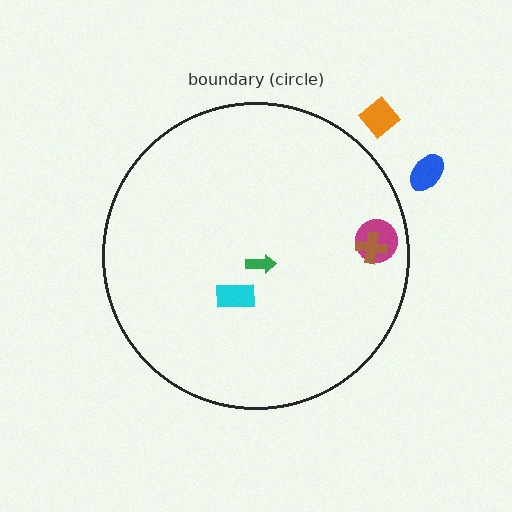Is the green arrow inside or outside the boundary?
Inside.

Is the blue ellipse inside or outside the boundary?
Outside.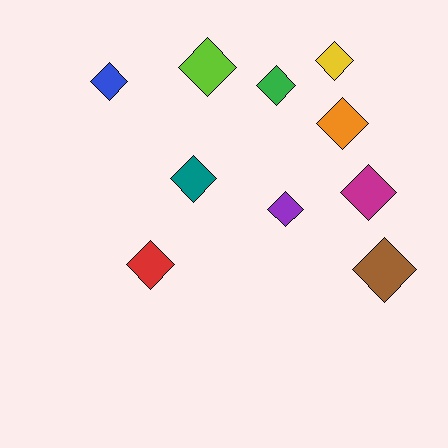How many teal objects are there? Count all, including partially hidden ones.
There is 1 teal object.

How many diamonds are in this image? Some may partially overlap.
There are 10 diamonds.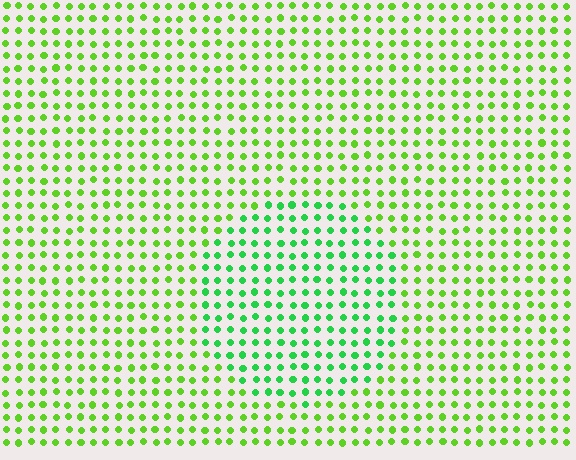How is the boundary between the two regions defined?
The boundary is defined purely by a slight shift in hue (about 32 degrees). Spacing, size, and orientation are identical on both sides.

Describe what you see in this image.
The image is filled with small lime elements in a uniform arrangement. A circle-shaped region is visible where the elements are tinted to a slightly different hue, forming a subtle color boundary.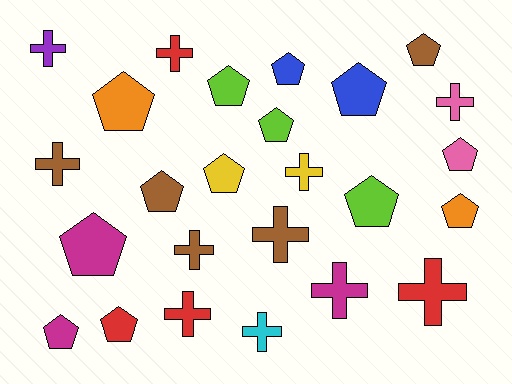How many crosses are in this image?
There are 11 crosses.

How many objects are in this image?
There are 25 objects.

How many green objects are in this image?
There are no green objects.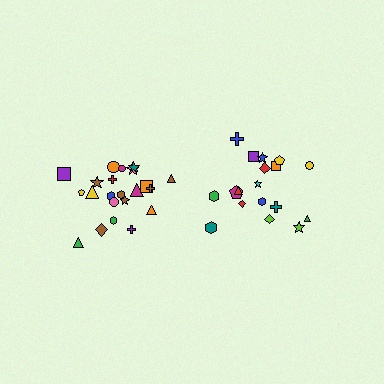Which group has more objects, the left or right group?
The left group.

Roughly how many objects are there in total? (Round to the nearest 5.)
Roughly 40 objects in total.